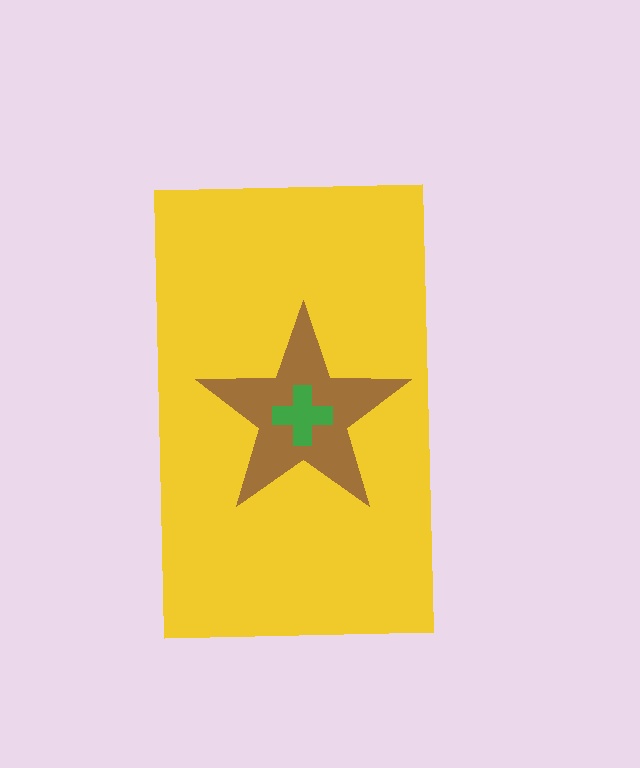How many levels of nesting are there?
3.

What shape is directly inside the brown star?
The green cross.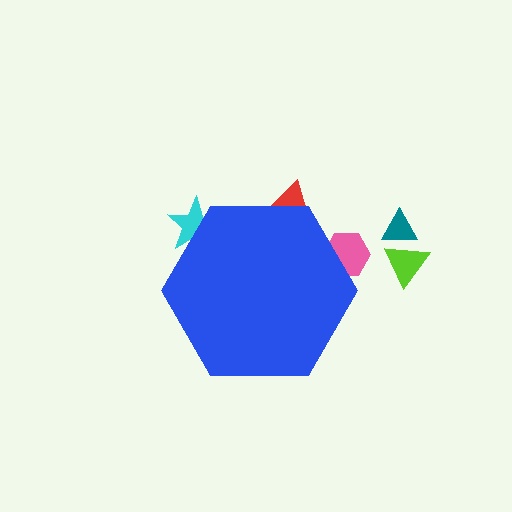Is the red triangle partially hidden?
Yes, the red triangle is partially hidden behind the blue hexagon.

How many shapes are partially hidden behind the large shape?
3 shapes are partially hidden.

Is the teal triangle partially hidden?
No, the teal triangle is fully visible.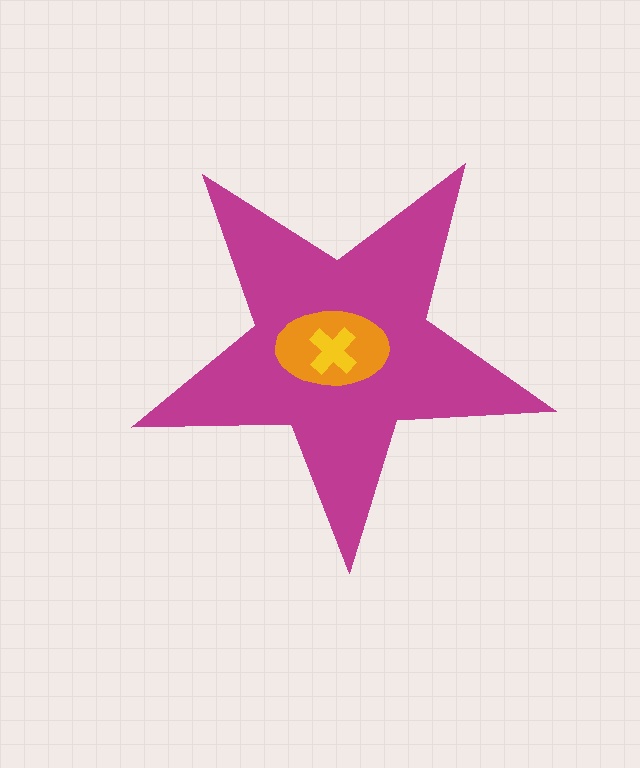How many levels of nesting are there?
3.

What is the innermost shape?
The yellow cross.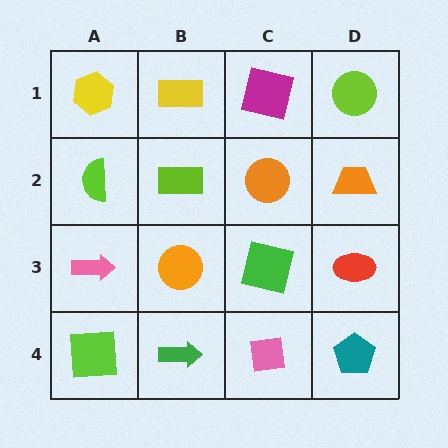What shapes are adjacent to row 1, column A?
A lime semicircle (row 2, column A), a yellow rectangle (row 1, column B).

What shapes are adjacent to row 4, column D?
A red ellipse (row 3, column D), a pink square (row 4, column C).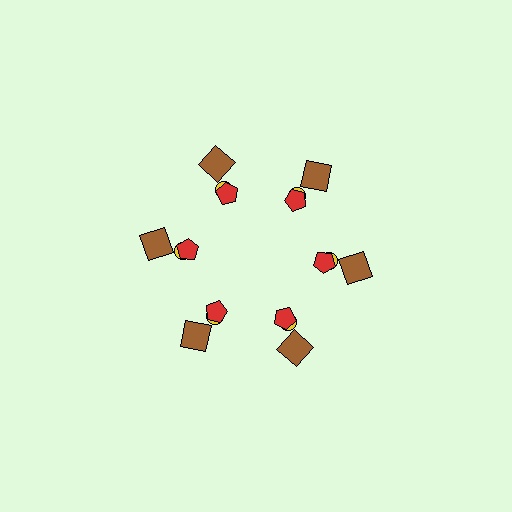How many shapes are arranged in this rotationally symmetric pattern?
There are 18 shapes, arranged in 6 groups of 3.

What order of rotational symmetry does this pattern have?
This pattern has 6-fold rotational symmetry.